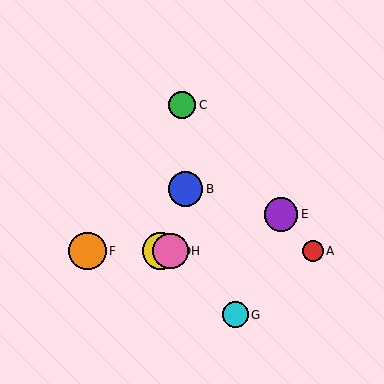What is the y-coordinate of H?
Object H is at y≈251.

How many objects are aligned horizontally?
4 objects (A, D, F, H) are aligned horizontally.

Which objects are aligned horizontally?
Objects A, D, F, H are aligned horizontally.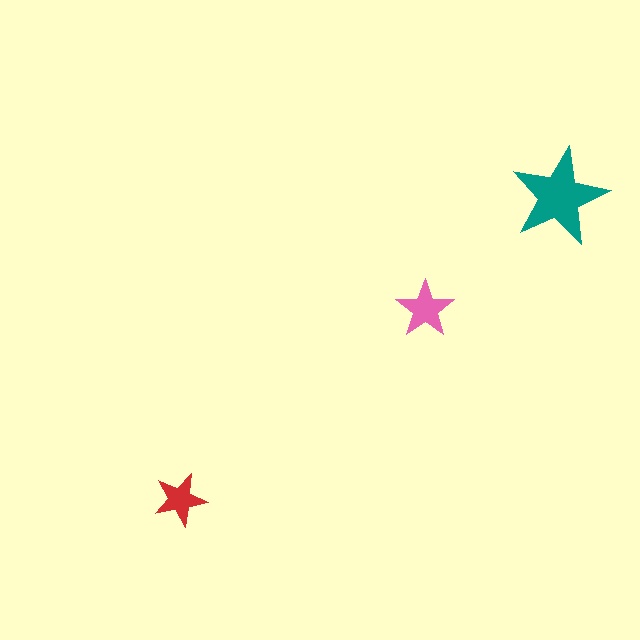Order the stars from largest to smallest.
the teal one, the pink one, the red one.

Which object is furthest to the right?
The teal star is rightmost.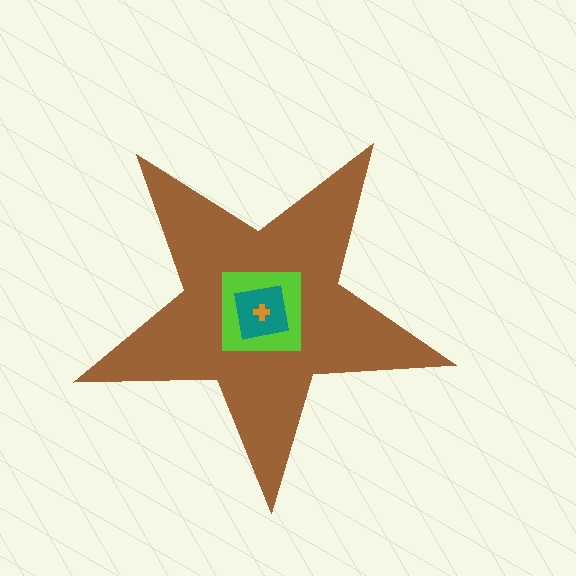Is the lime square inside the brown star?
Yes.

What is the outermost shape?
The brown star.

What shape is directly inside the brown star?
The lime square.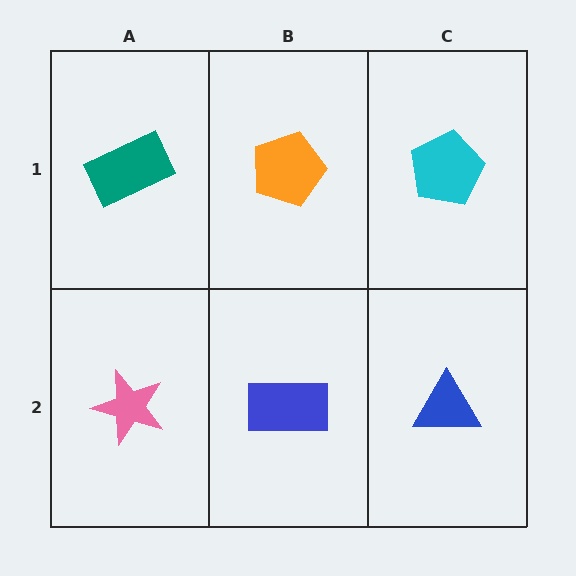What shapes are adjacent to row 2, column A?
A teal rectangle (row 1, column A), a blue rectangle (row 2, column B).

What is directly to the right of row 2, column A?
A blue rectangle.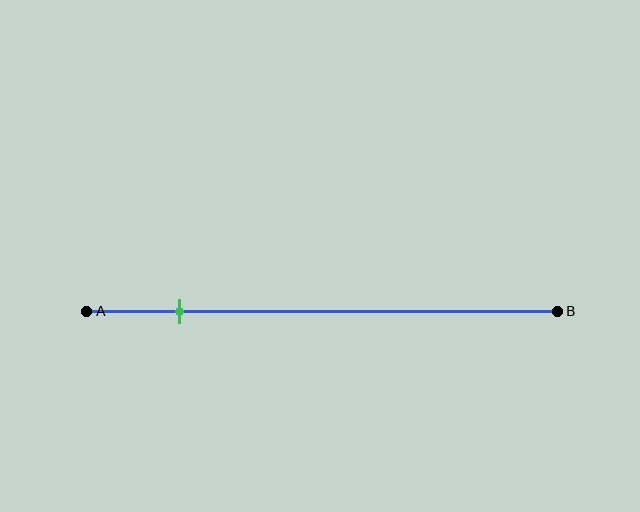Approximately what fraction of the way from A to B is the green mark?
The green mark is approximately 20% of the way from A to B.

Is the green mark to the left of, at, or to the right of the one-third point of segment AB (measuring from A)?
The green mark is to the left of the one-third point of segment AB.